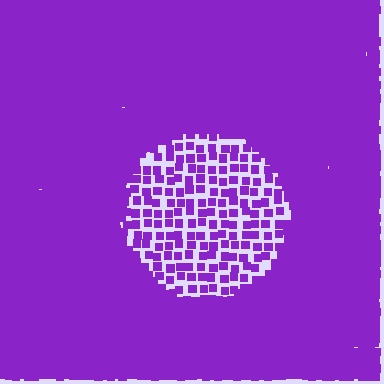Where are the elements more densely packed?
The elements are more densely packed outside the circle boundary.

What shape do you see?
I see a circle.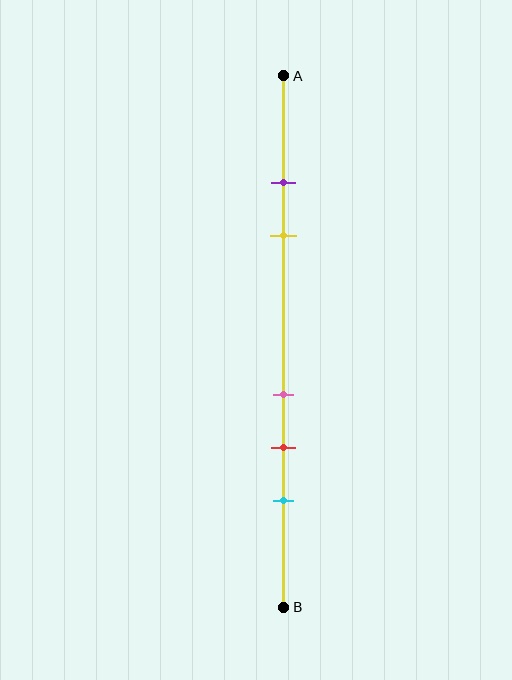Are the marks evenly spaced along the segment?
No, the marks are not evenly spaced.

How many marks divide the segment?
There are 5 marks dividing the segment.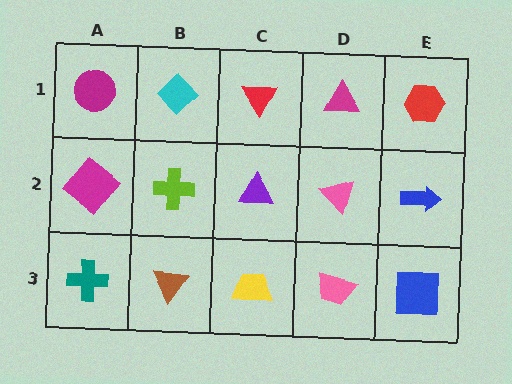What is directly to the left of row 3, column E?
A pink trapezoid.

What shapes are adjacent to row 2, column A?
A magenta circle (row 1, column A), a teal cross (row 3, column A), a lime cross (row 2, column B).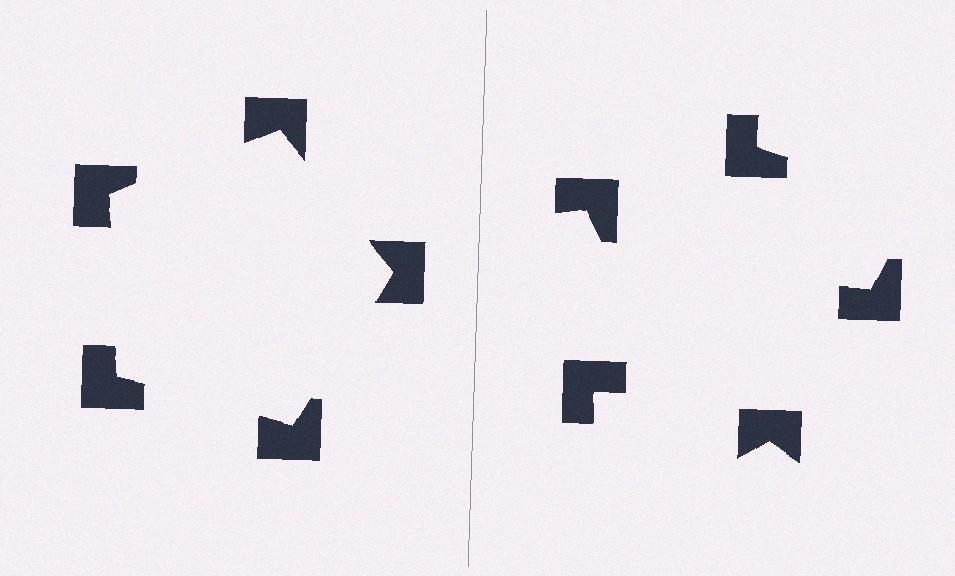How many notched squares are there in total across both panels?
10 — 5 on each side.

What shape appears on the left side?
An illusory pentagon.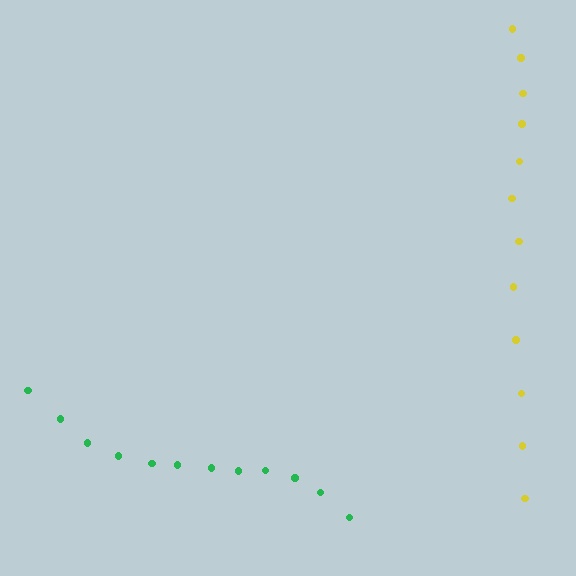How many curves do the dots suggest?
There are 2 distinct paths.